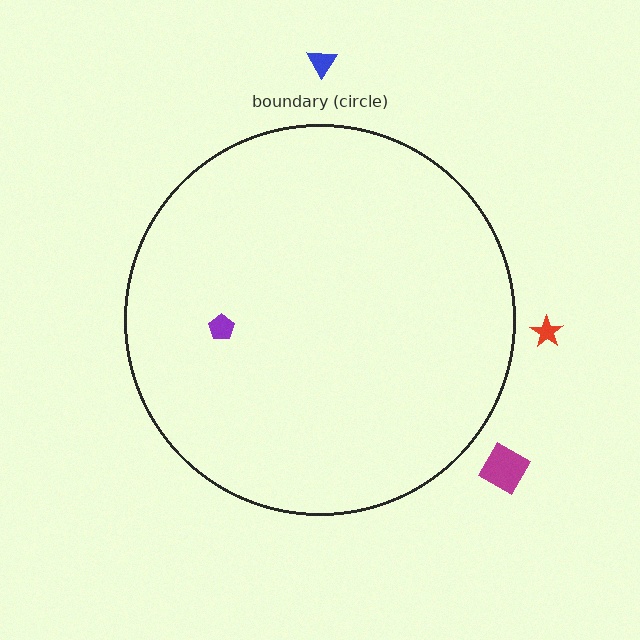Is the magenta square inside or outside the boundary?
Outside.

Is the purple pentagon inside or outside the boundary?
Inside.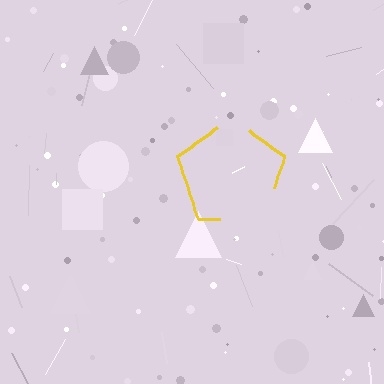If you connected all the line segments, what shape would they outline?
They would outline a pentagon.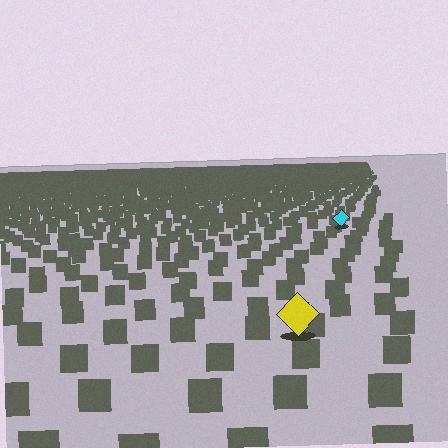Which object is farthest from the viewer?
The cyan diamond is farthest from the viewer. It appears smaller and the ground texture around it is denser.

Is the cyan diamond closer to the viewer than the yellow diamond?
No. The yellow diamond is closer — you can tell from the texture gradient: the ground texture is coarser near it.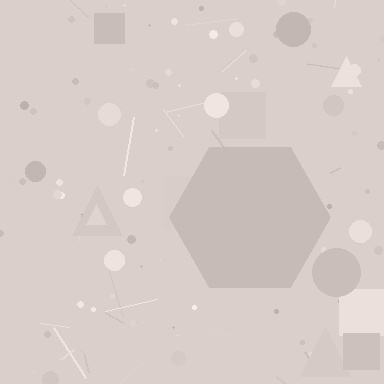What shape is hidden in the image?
A hexagon is hidden in the image.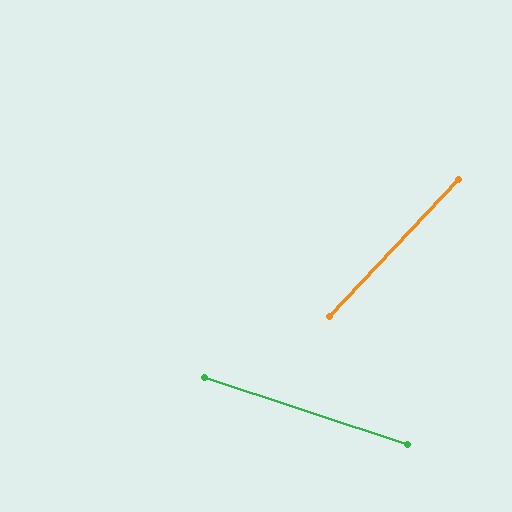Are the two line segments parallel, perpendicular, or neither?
Neither parallel nor perpendicular — they differ by about 65°.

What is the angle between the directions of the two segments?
Approximately 65 degrees.